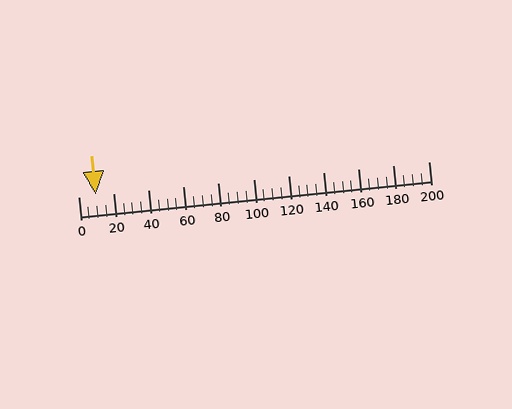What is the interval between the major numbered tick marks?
The major tick marks are spaced 20 units apart.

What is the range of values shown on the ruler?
The ruler shows values from 0 to 200.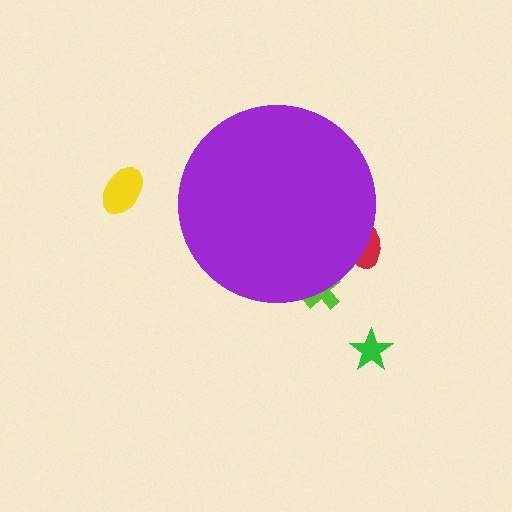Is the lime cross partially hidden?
Yes, the lime cross is partially hidden behind the purple circle.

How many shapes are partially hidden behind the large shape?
2 shapes are partially hidden.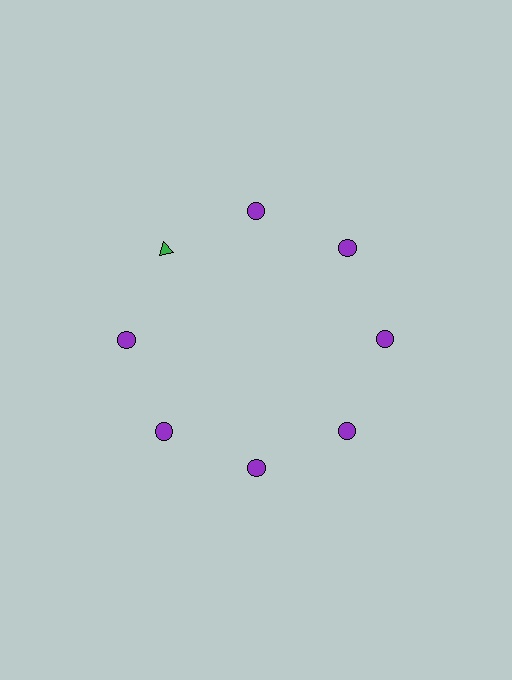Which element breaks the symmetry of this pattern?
The green triangle at roughly the 10 o'clock position breaks the symmetry. All other shapes are purple circles.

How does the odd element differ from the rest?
It differs in both color (green instead of purple) and shape (triangle instead of circle).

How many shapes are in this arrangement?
There are 8 shapes arranged in a ring pattern.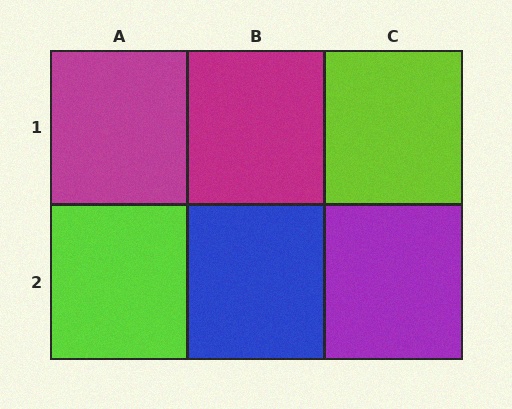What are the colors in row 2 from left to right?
Lime, blue, purple.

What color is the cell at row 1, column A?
Magenta.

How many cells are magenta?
2 cells are magenta.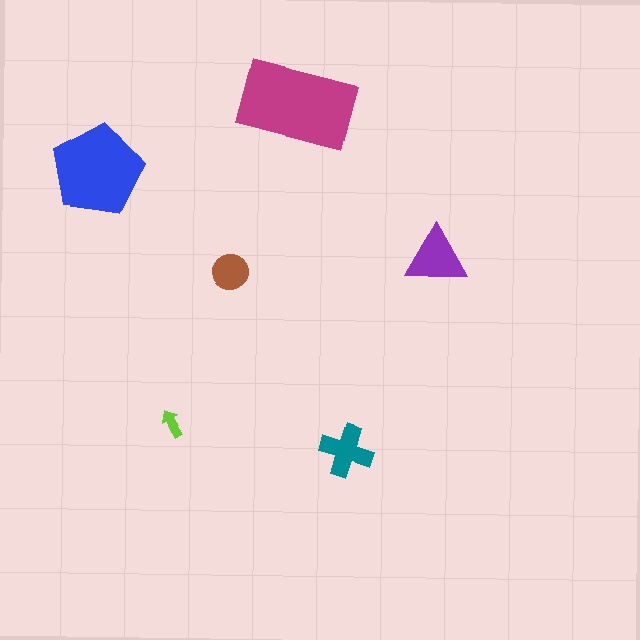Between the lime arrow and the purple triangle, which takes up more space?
The purple triangle.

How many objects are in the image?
There are 6 objects in the image.